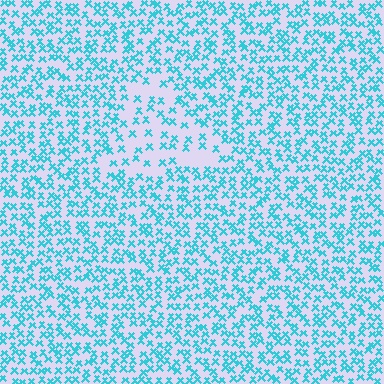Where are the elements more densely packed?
The elements are more densely packed outside the triangle boundary.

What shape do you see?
I see a triangle.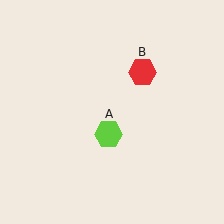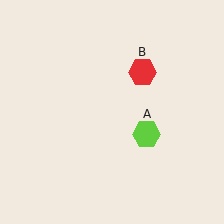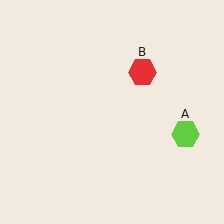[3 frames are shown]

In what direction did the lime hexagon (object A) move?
The lime hexagon (object A) moved right.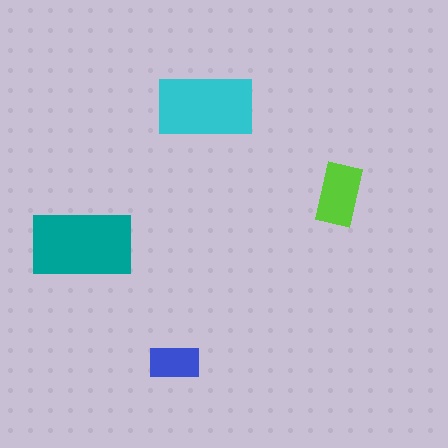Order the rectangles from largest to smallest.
the teal one, the cyan one, the lime one, the blue one.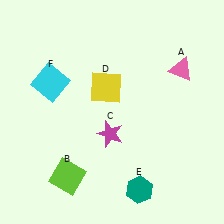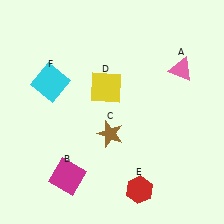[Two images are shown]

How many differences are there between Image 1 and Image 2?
There are 3 differences between the two images.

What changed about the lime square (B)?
In Image 1, B is lime. In Image 2, it changed to magenta.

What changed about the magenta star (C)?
In Image 1, C is magenta. In Image 2, it changed to brown.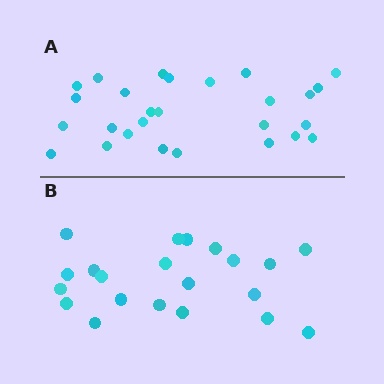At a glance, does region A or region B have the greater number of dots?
Region A (the top region) has more dots.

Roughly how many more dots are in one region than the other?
Region A has about 6 more dots than region B.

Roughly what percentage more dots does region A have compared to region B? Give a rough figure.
About 30% more.